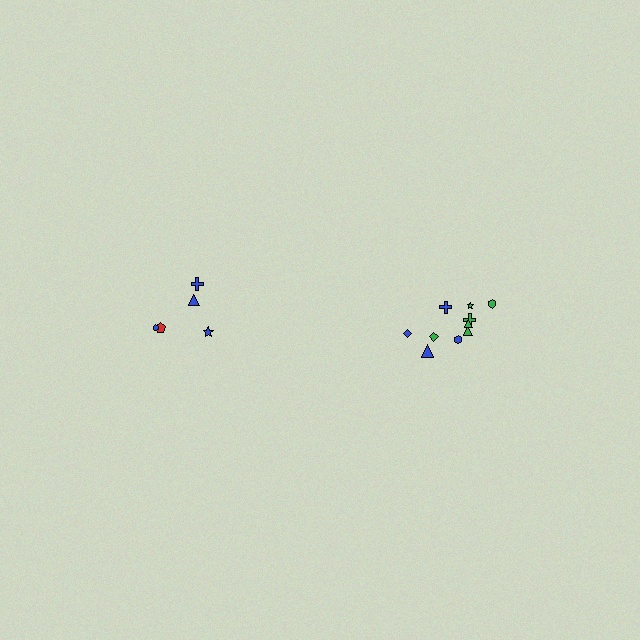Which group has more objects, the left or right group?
The right group.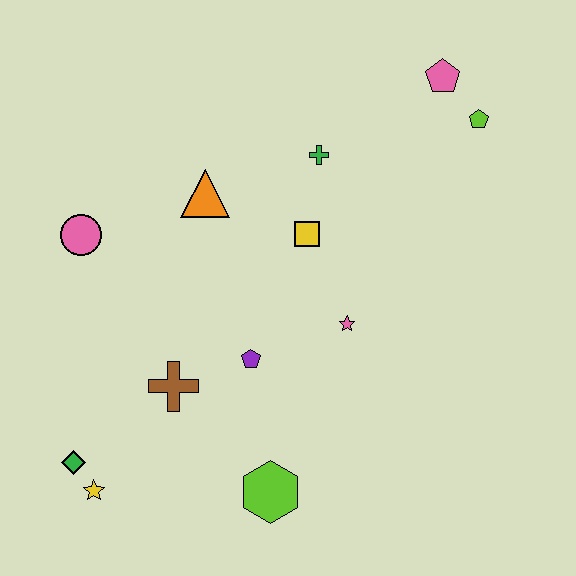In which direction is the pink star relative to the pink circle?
The pink star is to the right of the pink circle.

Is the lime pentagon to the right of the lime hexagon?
Yes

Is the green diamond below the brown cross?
Yes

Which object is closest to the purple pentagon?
The brown cross is closest to the purple pentagon.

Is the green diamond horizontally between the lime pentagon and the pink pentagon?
No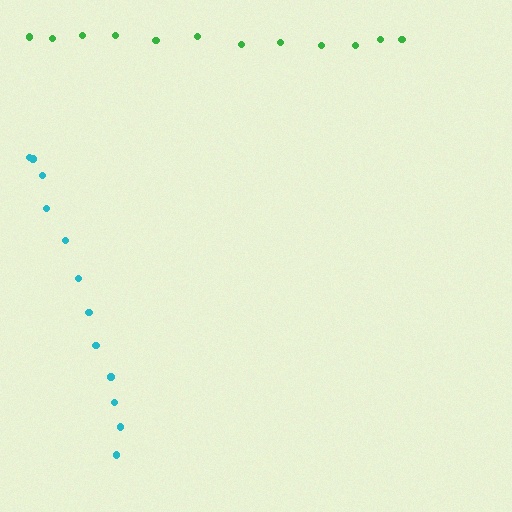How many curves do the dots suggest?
There are 2 distinct paths.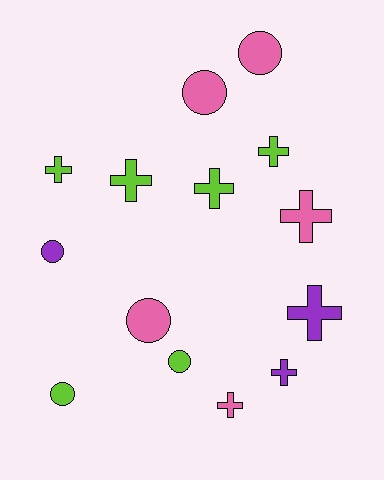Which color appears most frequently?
Lime, with 6 objects.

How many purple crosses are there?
There are 2 purple crosses.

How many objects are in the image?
There are 14 objects.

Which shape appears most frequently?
Cross, with 8 objects.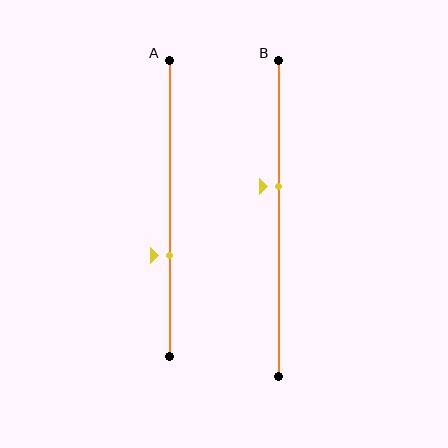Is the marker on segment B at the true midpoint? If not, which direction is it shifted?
No, the marker on segment B is shifted upward by about 10% of the segment length.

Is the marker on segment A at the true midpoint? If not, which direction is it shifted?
No, the marker on segment A is shifted downward by about 16% of the segment length.